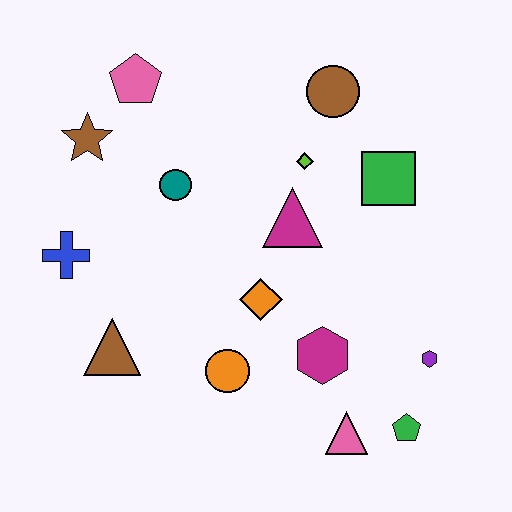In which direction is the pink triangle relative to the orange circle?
The pink triangle is to the right of the orange circle.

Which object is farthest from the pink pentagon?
The green pentagon is farthest from the pink pentagon.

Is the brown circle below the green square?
No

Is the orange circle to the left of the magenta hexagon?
Yes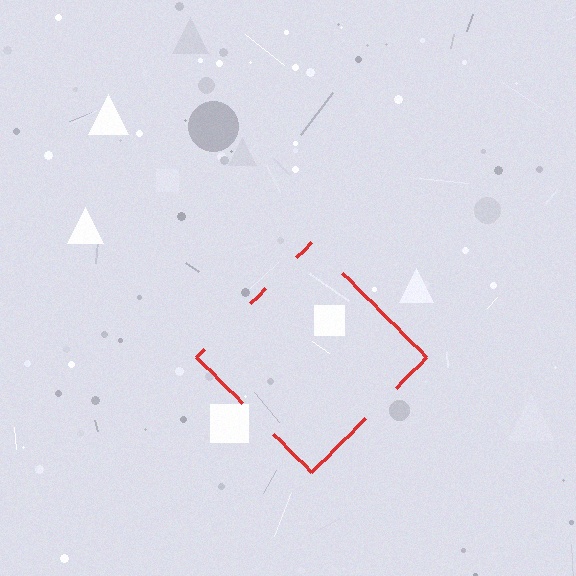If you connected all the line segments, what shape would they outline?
They would outline a diamond.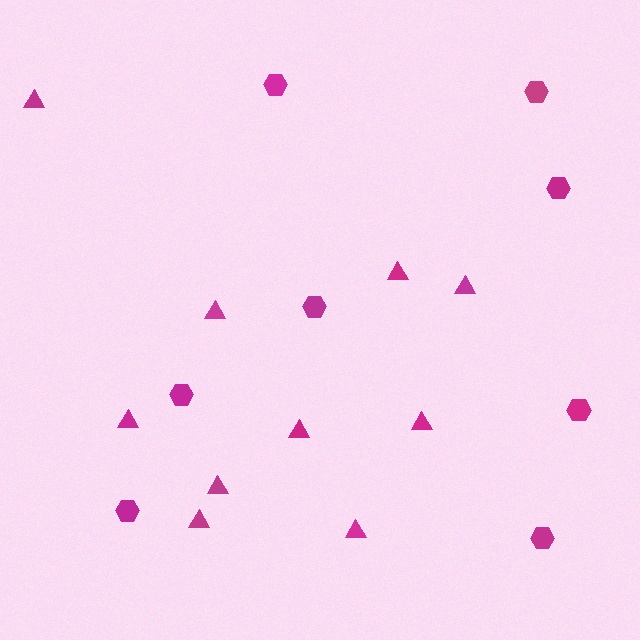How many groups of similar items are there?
There are 2 groups: one group of triangles (10) and one group of hexagons (8).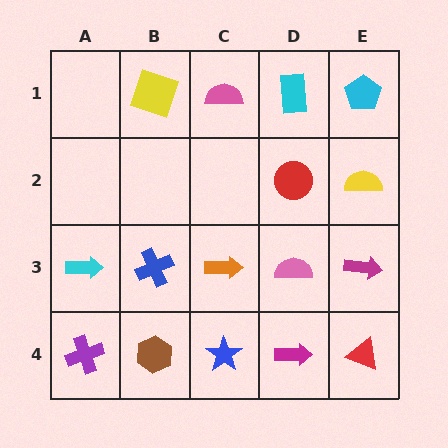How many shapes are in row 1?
4 shapes.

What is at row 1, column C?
A pink semicircle.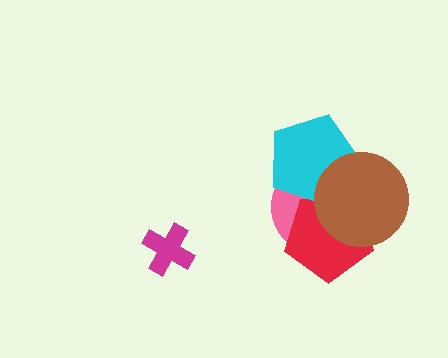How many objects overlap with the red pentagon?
3 objects overlap with the red pentagon.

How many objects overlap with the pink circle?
3 objects overlap with the pink circle.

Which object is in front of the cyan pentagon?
The brown circle is in front of the cyan pentagon.